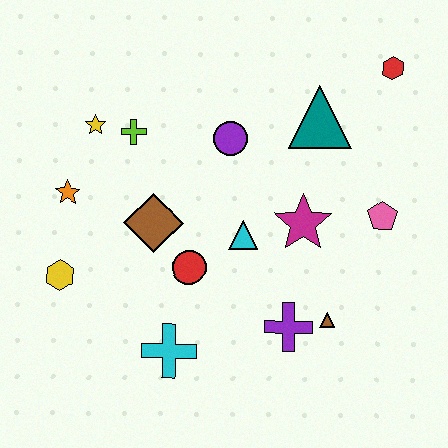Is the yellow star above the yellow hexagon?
Yes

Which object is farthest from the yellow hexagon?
The red hexagon is farthest from the yellow hexagon.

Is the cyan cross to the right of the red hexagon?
No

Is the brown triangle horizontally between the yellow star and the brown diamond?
No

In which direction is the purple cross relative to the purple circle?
The purple cross is below the purple circle.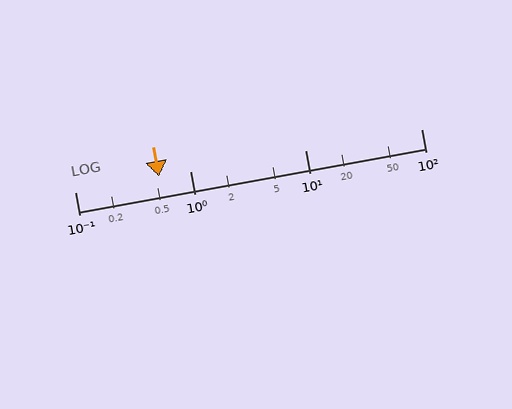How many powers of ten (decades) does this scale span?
The scale spans 3 decades, from 0.1 to 100.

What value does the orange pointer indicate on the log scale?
The pointer indicates approximately 0.54.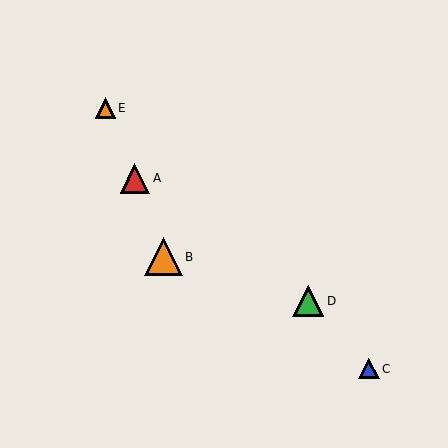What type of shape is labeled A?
Shape A is a red triangle.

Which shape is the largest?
The orange triangle (labeled B) is the largest.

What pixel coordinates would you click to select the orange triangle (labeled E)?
Click at (105, 108) to select the orange triangle E.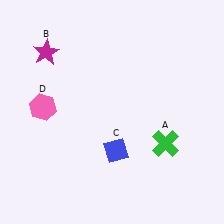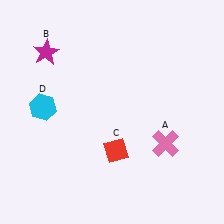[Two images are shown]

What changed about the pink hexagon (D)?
In Image 1, D is pink. In Image 2, it changed to cyan.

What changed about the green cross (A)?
In Image 1, A is green. In Image 2, it changed to pink.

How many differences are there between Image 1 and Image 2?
There are 3 differences between the two images.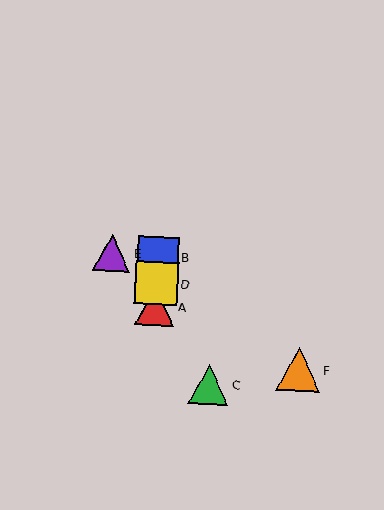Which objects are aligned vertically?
Objects A, B, D are aligned vertically.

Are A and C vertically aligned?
No, A is at x≈155 and C is at x≈209.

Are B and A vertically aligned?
Yes, both are at x≈158.